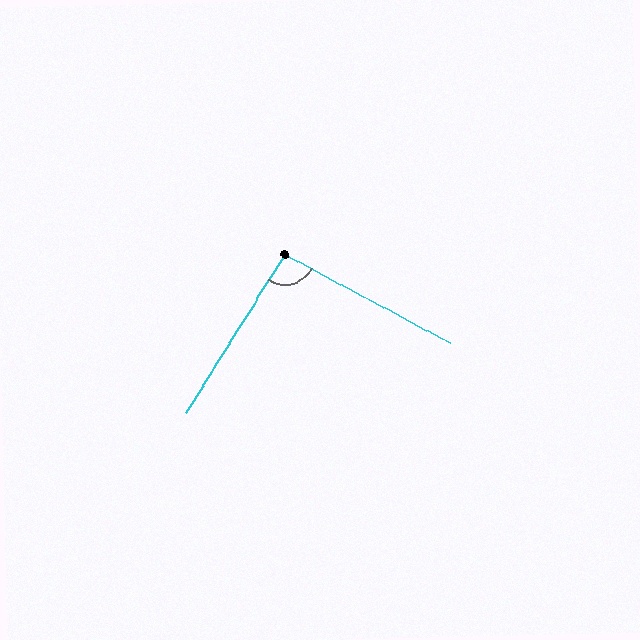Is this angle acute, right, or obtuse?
It is approximately a right angle.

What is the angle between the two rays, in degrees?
Approximately 94 degrees.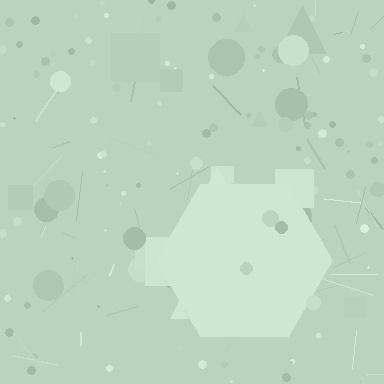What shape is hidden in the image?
A hexagon is hidden in the image.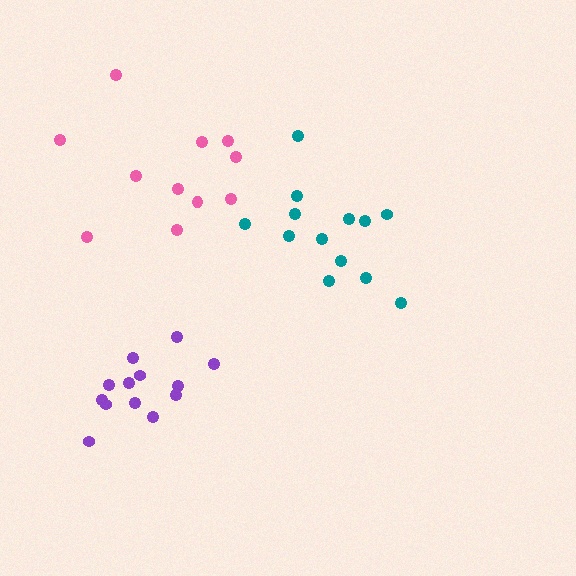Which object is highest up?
The pink cluster is topmost.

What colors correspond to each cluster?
The clusters are colored: teal, purple, pink.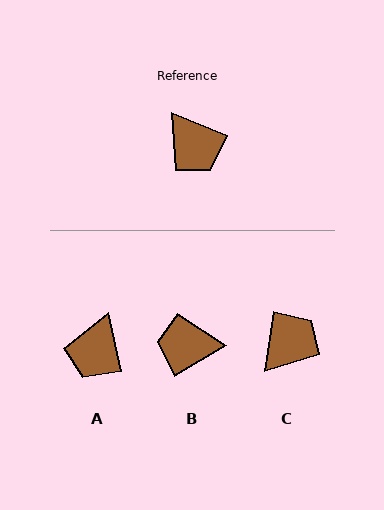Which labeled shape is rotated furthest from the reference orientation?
B, about 127 degrees away.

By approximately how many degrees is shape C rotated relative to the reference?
Approximately 103 degrees counter-clockwise.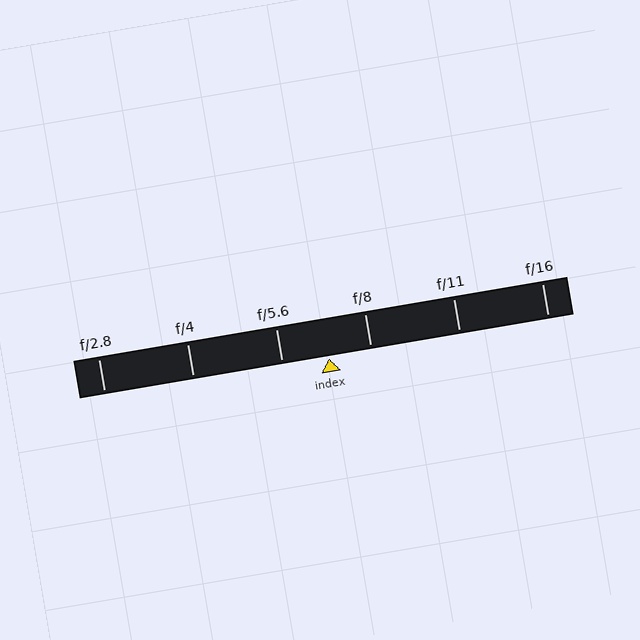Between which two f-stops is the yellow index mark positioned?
The index mark is between f/5.6 and f/8.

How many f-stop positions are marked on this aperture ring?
There are 6 f-stop positions marked.